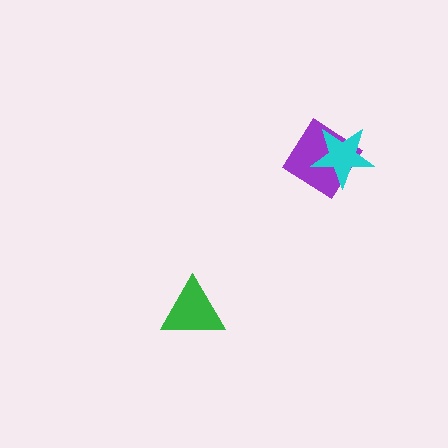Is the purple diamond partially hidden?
Yes, it is partially covered by another shape.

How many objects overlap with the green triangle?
0 objects overlap with the green triangle.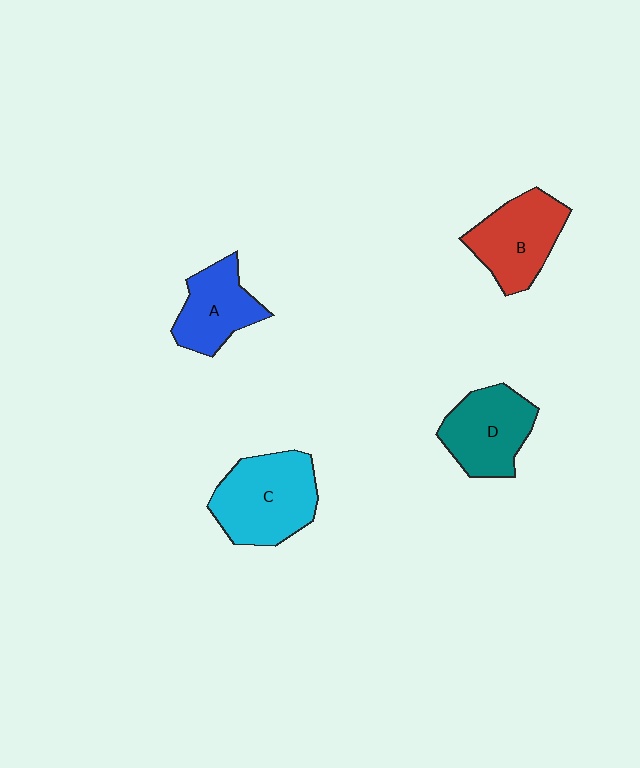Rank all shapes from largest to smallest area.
From largest to smallest: C (cyan), B (red), D (teal), A (blue).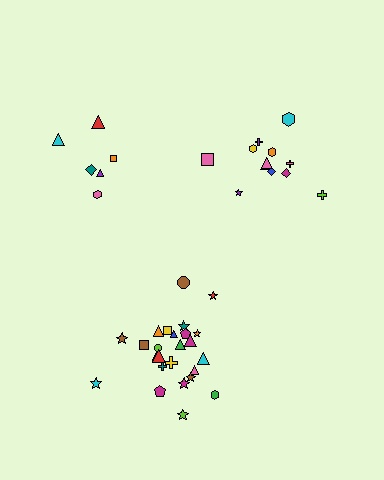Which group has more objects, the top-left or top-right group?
The top-right group.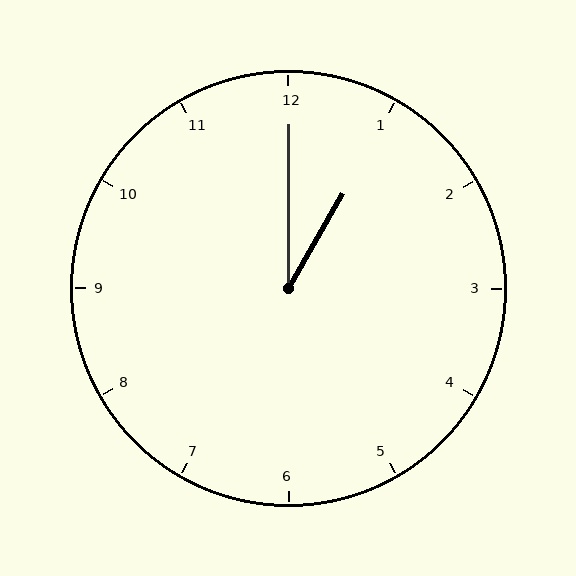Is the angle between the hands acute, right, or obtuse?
It is acute.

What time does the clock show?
1:00.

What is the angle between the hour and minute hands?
Approximately 30 degrees.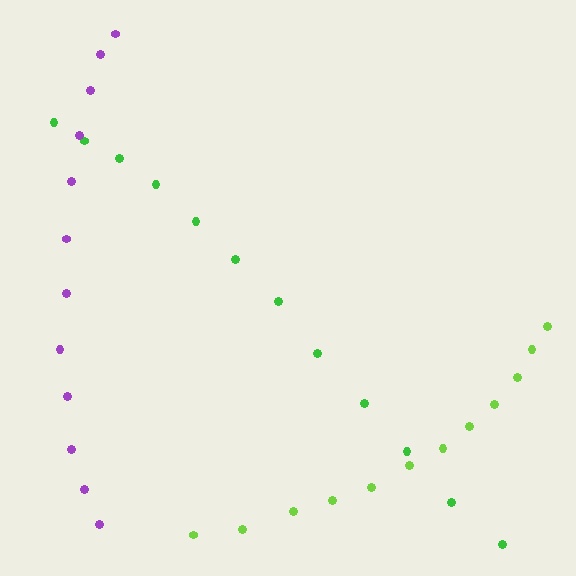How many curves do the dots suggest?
There are 3 distinct paths.